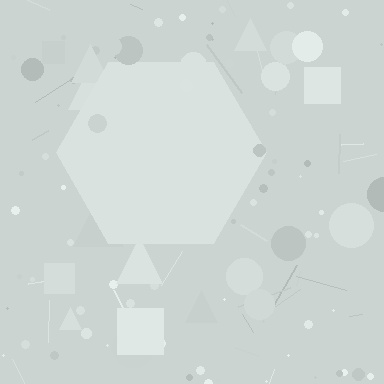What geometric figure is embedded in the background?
A hexagon is embedded in the background.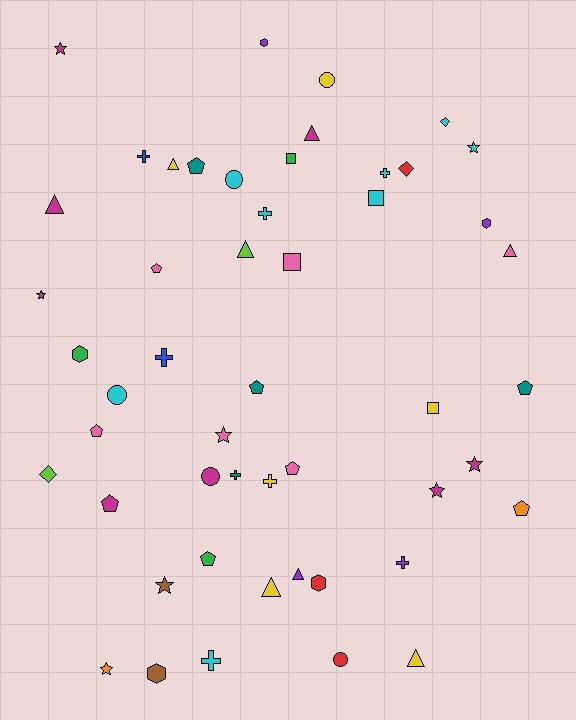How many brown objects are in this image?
There are 2 brown objects.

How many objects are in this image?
There are 50 objects.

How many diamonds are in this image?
There are 3 diamonds.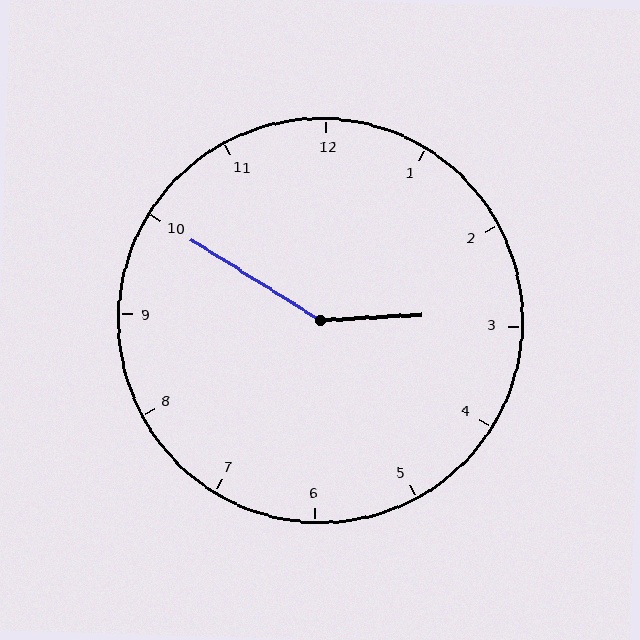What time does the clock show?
2:50.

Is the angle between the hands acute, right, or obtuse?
It is obtuse.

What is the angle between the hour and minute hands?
Approximately 145 degrees.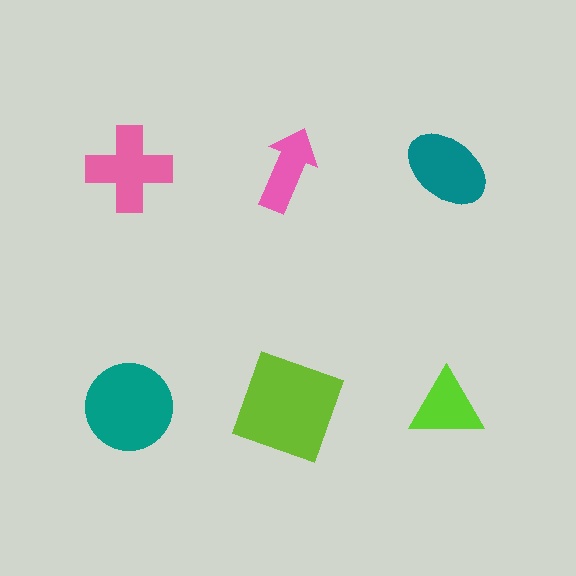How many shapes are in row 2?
3 shapes.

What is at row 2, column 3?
A lime triangle.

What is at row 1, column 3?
A teal ellipse.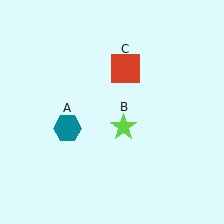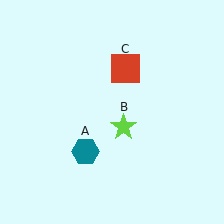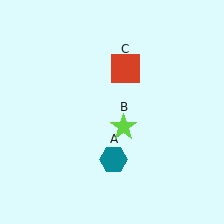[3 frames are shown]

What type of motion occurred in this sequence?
The teal hexagon (object A) rotated counterclockwise around the center of the scene.